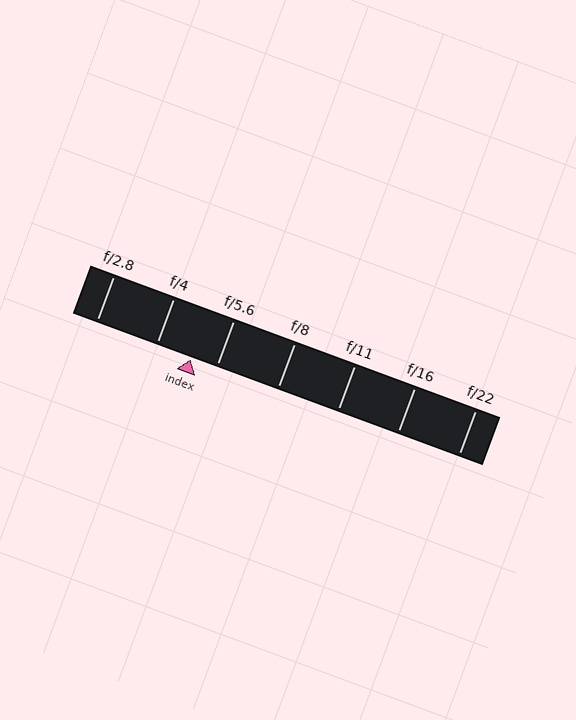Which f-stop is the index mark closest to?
The index mark is closest to f/5.6.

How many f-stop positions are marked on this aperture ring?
There are 7 f-stop positions marked.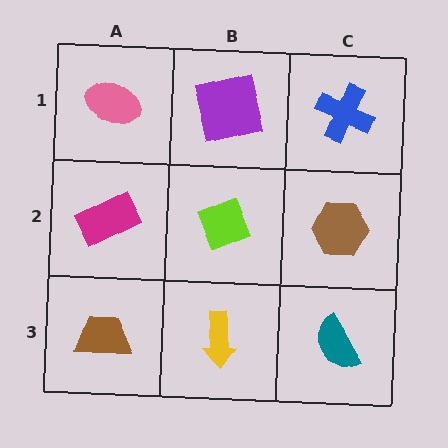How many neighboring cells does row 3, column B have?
3.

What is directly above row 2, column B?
A purple square.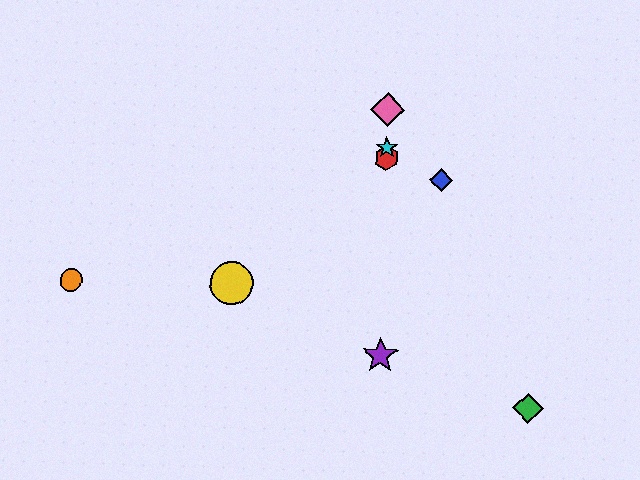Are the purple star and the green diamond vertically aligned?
No, the purple star is at x≈380 and the green diamond is at x≈528.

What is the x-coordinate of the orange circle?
The orange circle is at x≈71.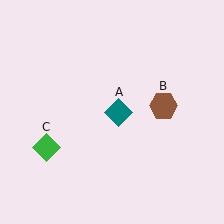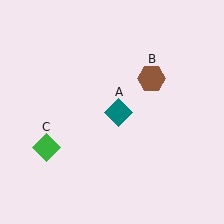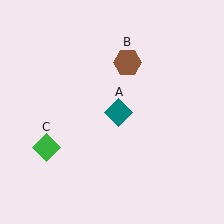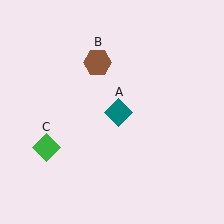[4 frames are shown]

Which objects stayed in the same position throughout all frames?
Teal diamond (object A) and green diamond (object C) remained stationary.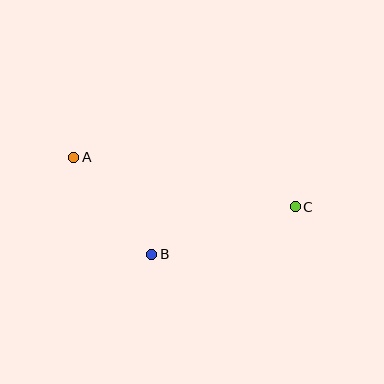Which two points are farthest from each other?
Points A and C are farthest from each other.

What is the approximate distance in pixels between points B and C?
The distance between B and C is approximately 150 pixels.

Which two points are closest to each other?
Points A and B are closest to each other.